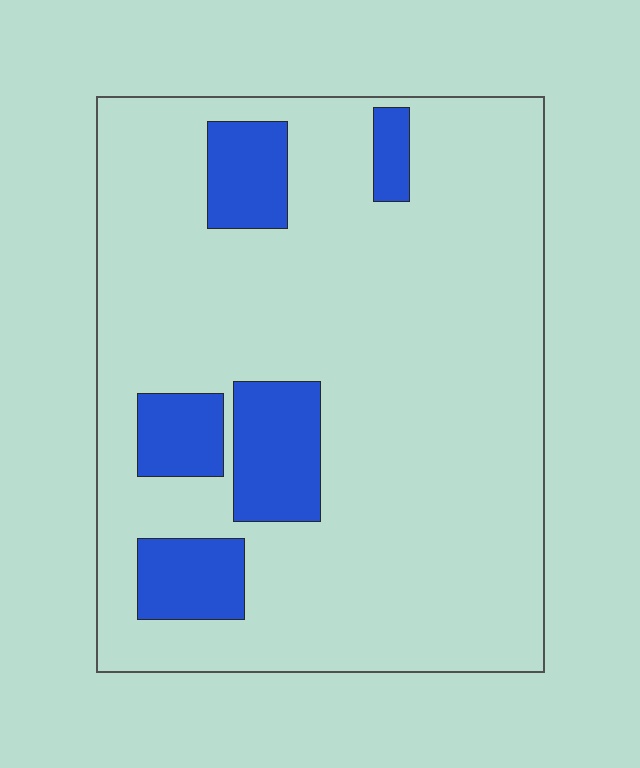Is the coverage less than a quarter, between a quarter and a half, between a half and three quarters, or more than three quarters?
Less than a quarter.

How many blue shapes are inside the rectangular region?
5.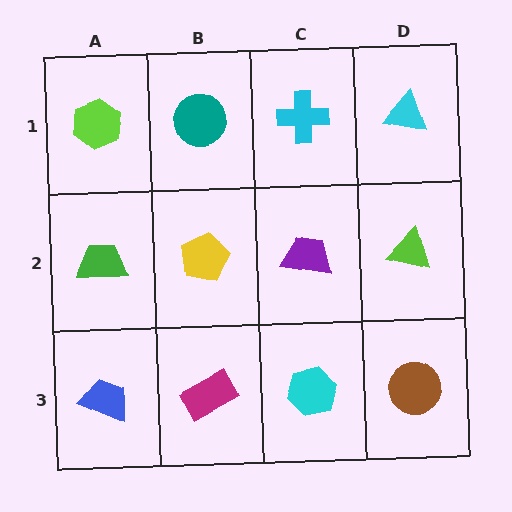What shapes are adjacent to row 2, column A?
A lime hexagon (row 1, column A), a blue trapezoid (row 3, column A), a yellow pentagon (row 2, column B).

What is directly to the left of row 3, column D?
A cyan hexagon.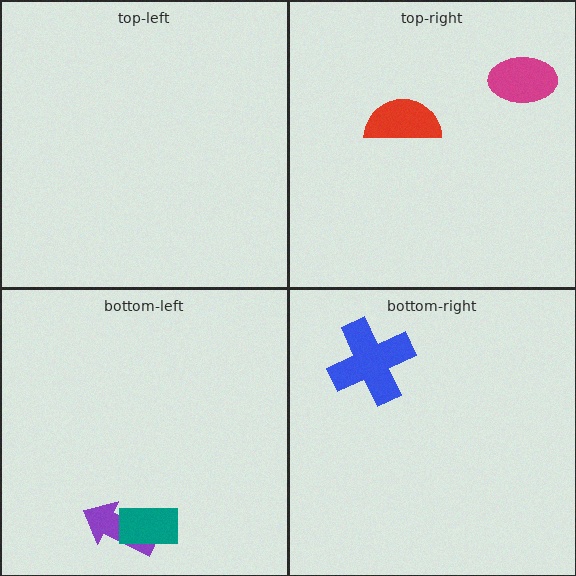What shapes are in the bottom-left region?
The purple arrow, the teal rectangle.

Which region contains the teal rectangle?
The bottom-left region.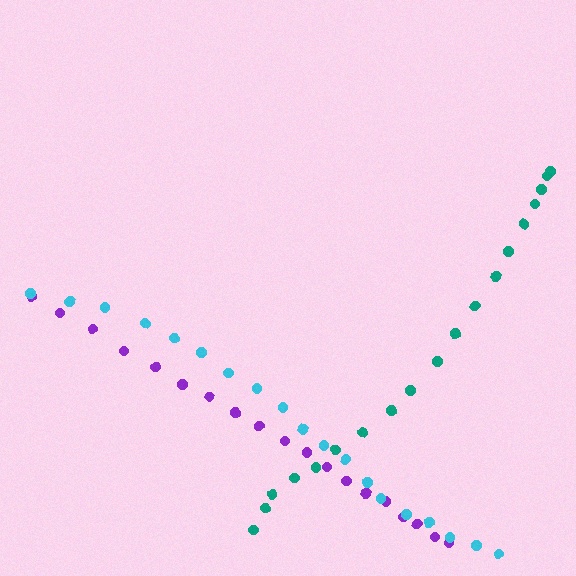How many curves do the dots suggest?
There are 3 distinct paths.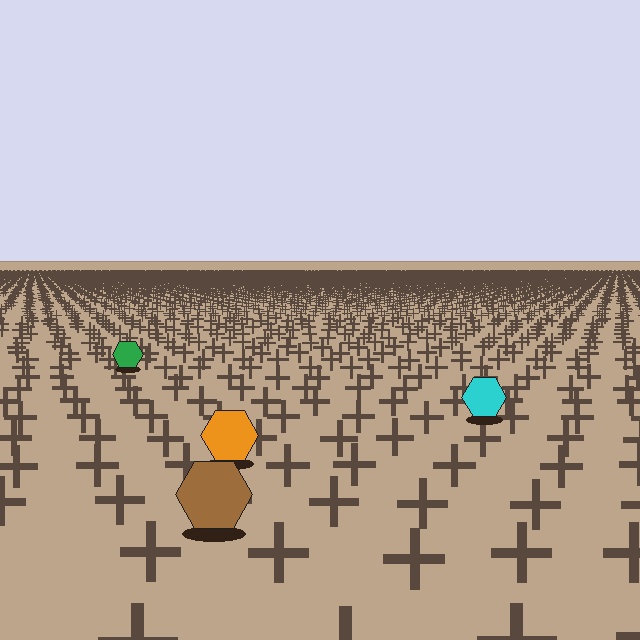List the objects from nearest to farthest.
From nearest to farthest: the brown hexagon, the orange hexagon, the cyan hexagon, the green hexagon.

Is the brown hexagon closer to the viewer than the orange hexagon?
Yes. The brown hexagon is closer — you can tell from the texture gradient: the ground texture is coarser near it.